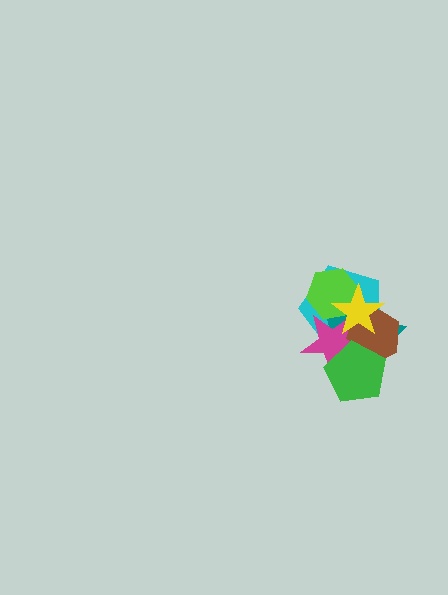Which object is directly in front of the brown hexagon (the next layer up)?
The magenta star is directly in front of the brown hexagon.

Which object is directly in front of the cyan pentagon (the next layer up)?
The teal triangle is directly in front of the cyan pentagon.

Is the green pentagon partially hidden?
No, no other shape covers it.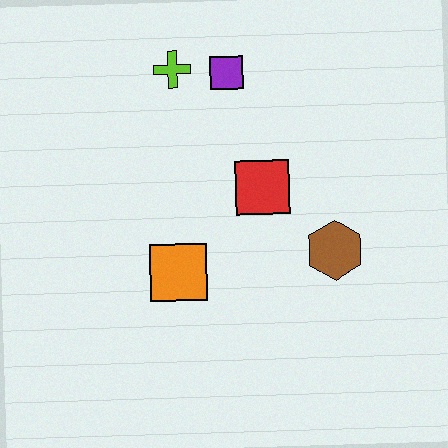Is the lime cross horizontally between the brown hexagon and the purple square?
No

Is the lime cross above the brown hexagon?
Yes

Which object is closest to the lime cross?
The purple square is closest to the lime cross.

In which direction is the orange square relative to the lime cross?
The orange square is below the lime cross.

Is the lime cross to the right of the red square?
No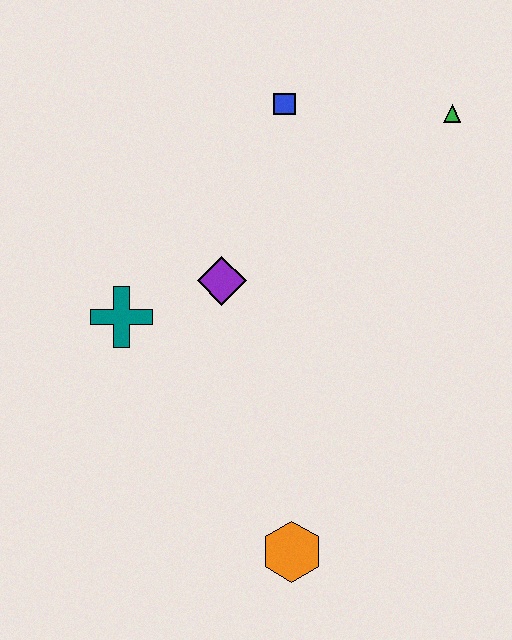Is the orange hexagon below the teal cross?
Yes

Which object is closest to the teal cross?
The purple diamond is closest to the teal cross.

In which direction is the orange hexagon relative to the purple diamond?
The orange hexagon is below the purple diamond.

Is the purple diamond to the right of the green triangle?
No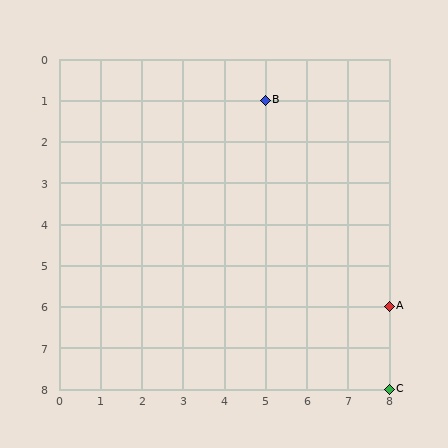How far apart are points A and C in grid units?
Points A and C are 2 rows apart.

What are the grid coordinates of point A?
Point A is at grid coordinates (8, 6).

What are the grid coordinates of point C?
Point C is at grid coordinates (8, 8).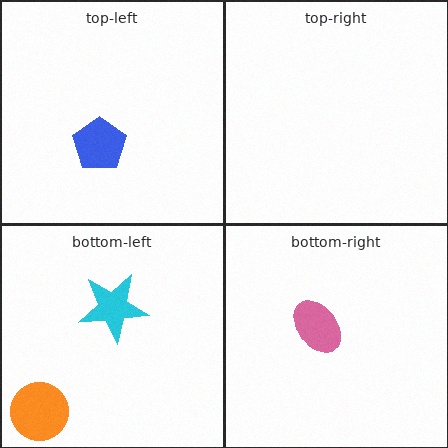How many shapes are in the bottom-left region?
2.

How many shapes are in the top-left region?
1.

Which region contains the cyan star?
The bottom-left region.